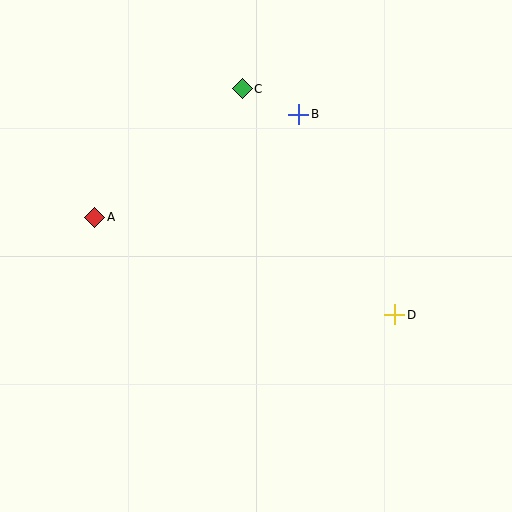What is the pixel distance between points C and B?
The distance between C and B is 62 pixels.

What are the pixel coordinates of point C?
Point C is at (242, 89).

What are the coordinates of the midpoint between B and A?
The midpoint between B and A is at (197, 166).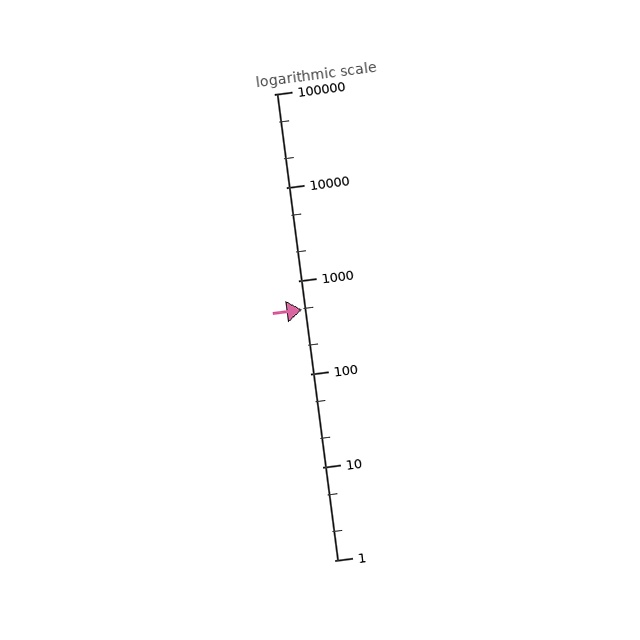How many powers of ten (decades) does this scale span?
The scale spans 5 decades, from 1 to 100000.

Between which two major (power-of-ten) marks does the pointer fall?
The pointer is between 100 and 1000.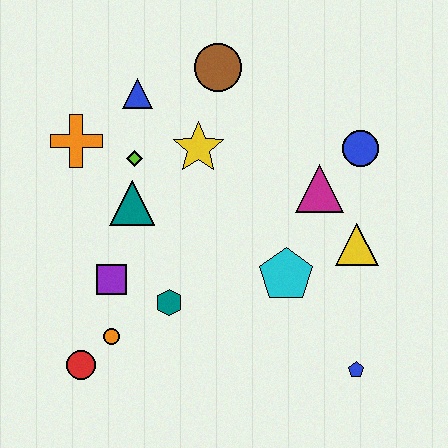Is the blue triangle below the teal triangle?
No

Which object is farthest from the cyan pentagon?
The orange cross is farthest from the cyan pentagon.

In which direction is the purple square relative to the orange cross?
The purple square is below the orange cross.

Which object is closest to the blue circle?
The magenta triangle is closest to the blue circle.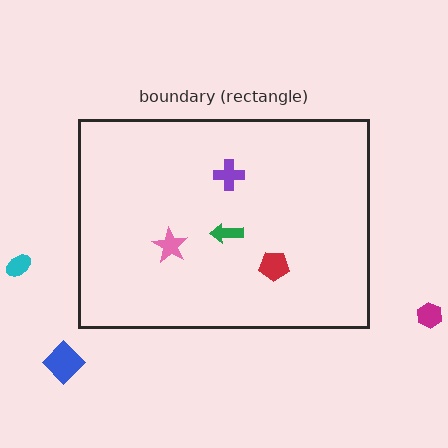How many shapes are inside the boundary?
4 inside, 3 outside.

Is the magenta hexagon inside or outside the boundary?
Outside.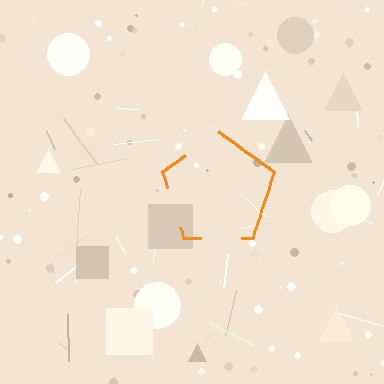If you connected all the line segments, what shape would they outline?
They would outline a pentagon.